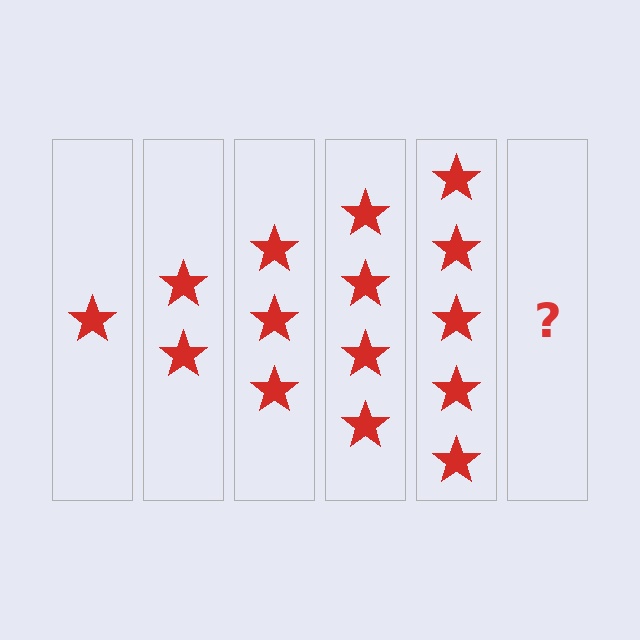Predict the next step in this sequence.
The next step is 6 stars.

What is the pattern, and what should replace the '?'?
The pattern is that each step adds one more star. The '?' should be 6 stars.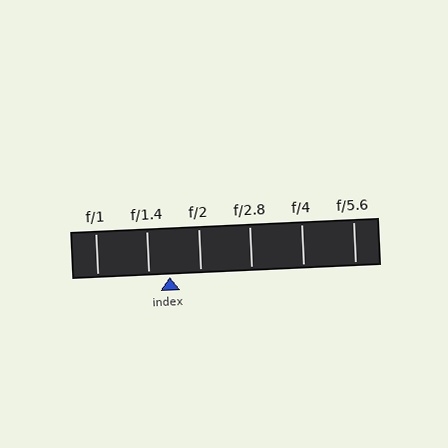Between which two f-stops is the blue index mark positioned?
The index mark is between f/1.4 and f/2.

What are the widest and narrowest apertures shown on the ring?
The widest aperture shown is f/1 and the narrowest is f/5.6.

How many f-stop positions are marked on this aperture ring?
There are 6 f-stop positions marked.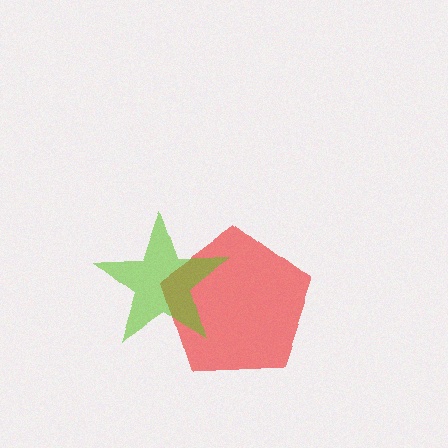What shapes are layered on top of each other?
The layered shapes are: a red pentagon, a lime star.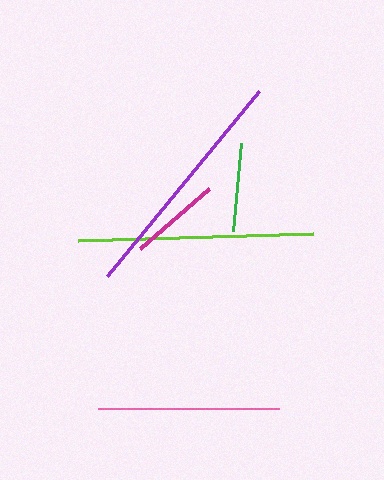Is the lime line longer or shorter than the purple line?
The purple line is longer than the lime line.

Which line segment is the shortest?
The green line is the shortest at approximately 89 pixels.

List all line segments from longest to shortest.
From longest to shortest: purple, lime, pink, magenta, green.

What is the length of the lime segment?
The lime segment is approximately 236 pixels long.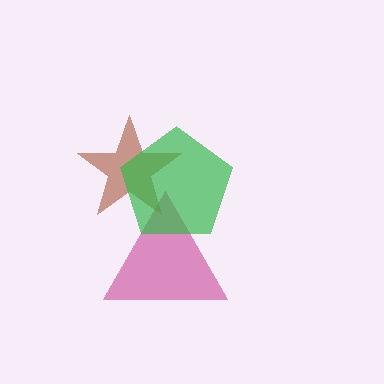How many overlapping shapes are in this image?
There are 3 overlapping shapes in the image.